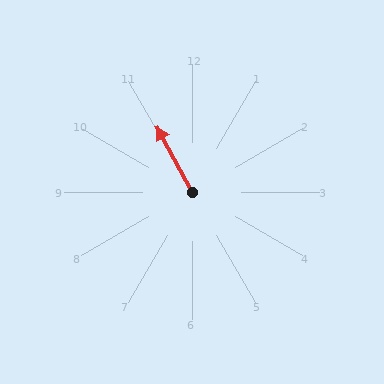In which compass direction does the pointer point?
Northwest.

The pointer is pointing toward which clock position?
Roughly 11 o'clock.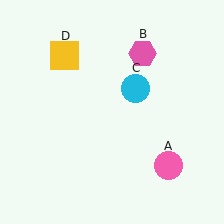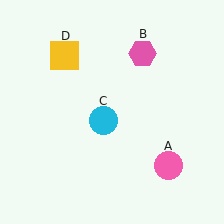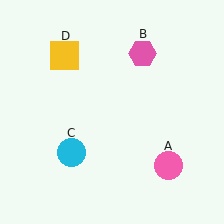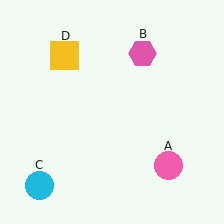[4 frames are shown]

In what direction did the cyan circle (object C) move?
The cyan circle (object C) moved down and to the left.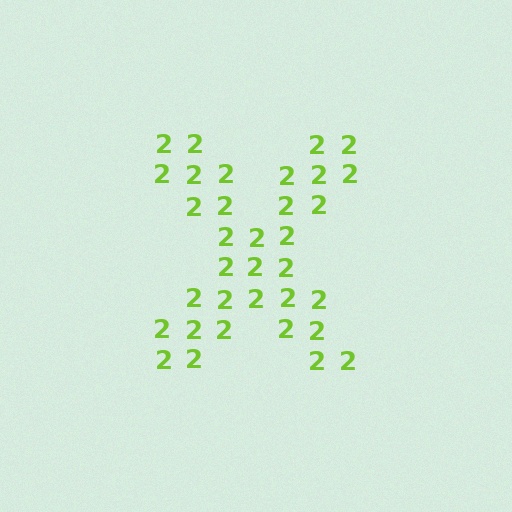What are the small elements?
The small elements are digit 2's.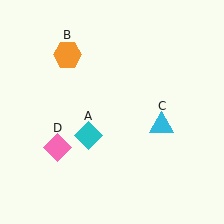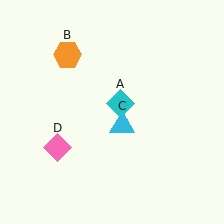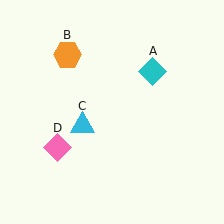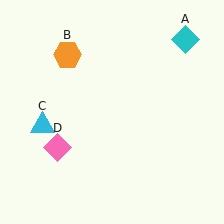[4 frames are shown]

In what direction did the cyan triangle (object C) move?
The cyan triangle (object C) moved left.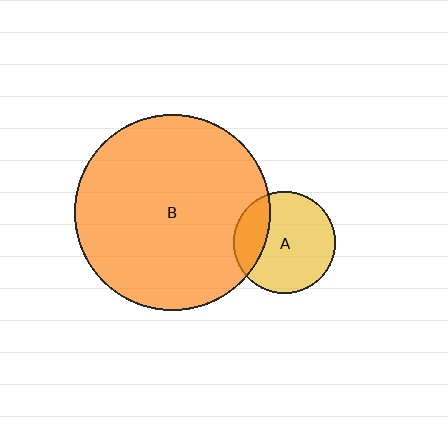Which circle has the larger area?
Circle B (orange).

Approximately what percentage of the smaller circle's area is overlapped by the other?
Approximately 25%.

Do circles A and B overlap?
Yes.